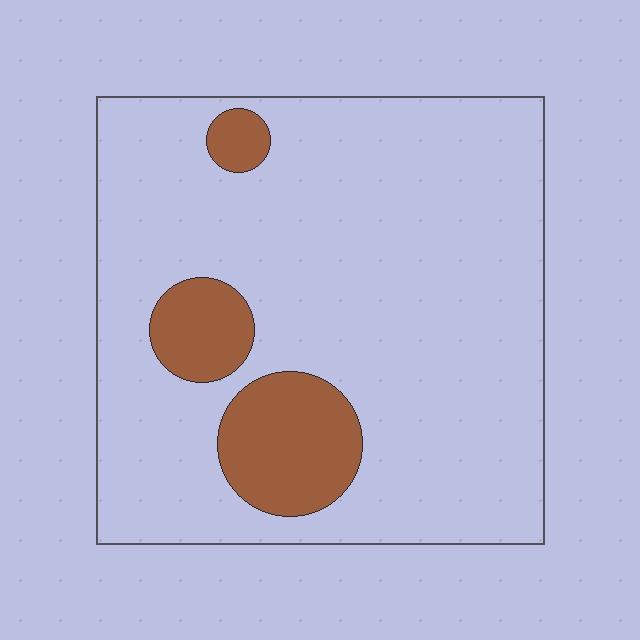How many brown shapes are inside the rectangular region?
3.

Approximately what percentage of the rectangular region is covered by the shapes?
Approximately 15%.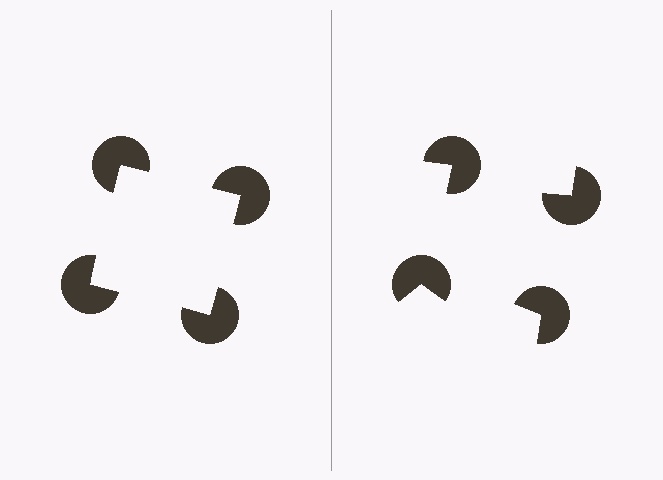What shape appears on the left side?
An illusory square.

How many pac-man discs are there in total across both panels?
8 — 4 on each side.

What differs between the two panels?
The pac-man discs are positioned identically on both sides; only the wedge orientations differ. On the left they align to a square; on the right they are misaligned.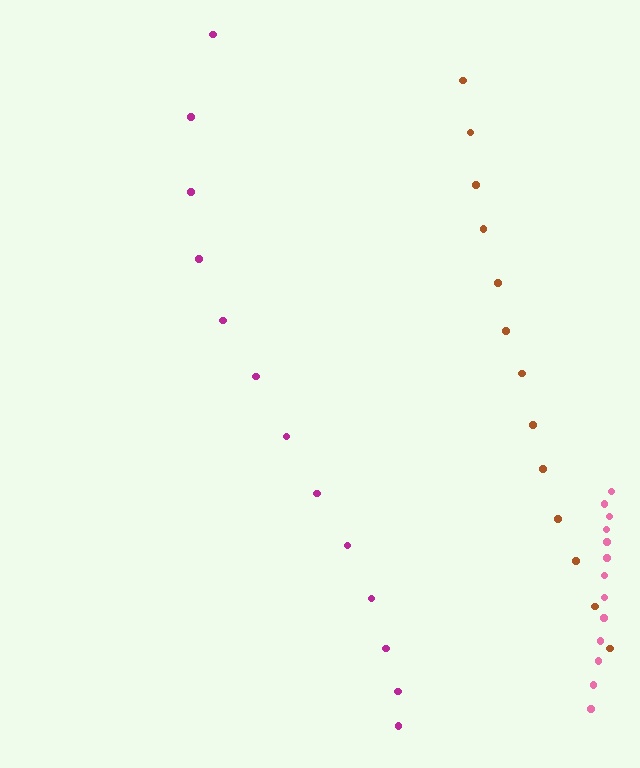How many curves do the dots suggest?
There are 3 distinct paths.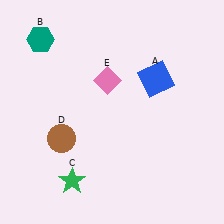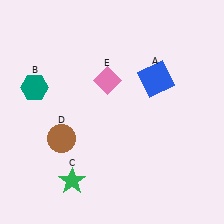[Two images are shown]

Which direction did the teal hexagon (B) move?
The teal hexagon (B) moved down.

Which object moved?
The teal hexagon (B) moved down.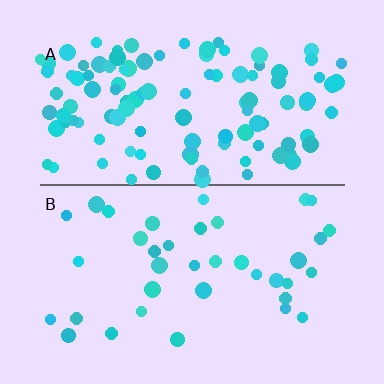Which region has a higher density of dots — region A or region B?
A (the top).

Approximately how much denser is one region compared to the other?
Approximately 2.9× — region A over region B.